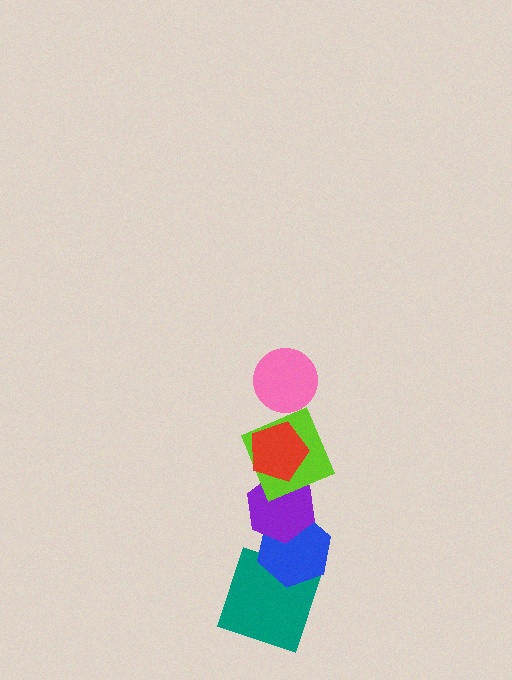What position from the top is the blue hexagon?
The blue hexagon is 5th from the top.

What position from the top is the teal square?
The teal square is 6th from the top.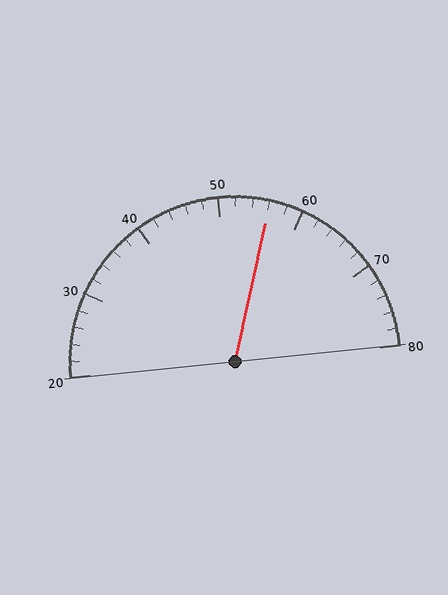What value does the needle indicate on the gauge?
The needle indicates approximately 56.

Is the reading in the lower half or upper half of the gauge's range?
The reading is in the upper half of the range (20 to 80).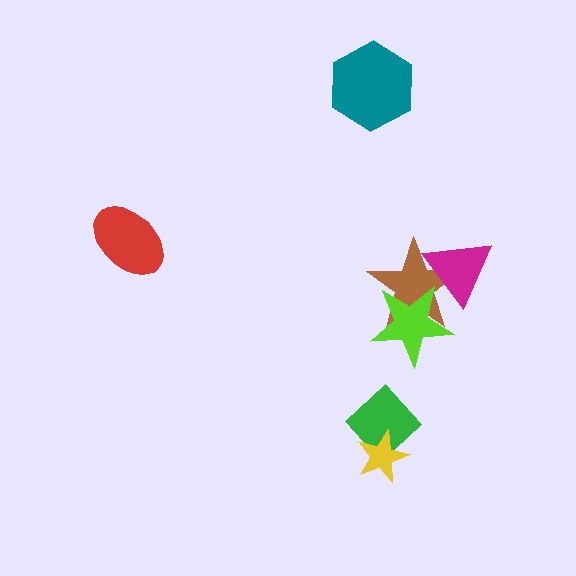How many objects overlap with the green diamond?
1 object overlaps with the green diamond.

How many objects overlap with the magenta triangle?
2 objects overlap with the magenta triangle.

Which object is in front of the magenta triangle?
The lime star is in front of the magenta triangle.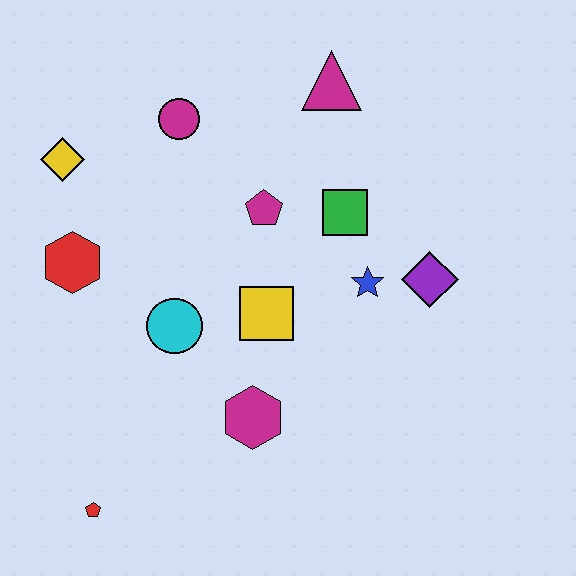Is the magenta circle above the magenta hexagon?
Yes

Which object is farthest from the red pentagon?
The magenta triangle is farthest from the red pentagon.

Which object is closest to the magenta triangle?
The green square is closest to the magenta triangle.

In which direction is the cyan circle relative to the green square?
The cyan circle is to the left of the green square.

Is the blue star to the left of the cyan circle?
No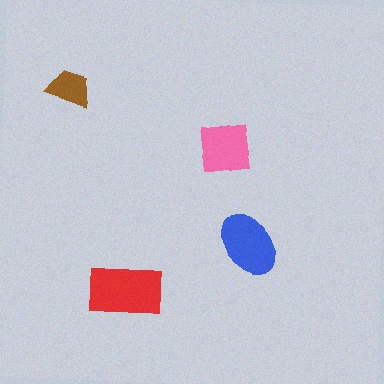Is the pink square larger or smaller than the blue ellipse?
Smaller.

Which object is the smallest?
The brown trapezoid.